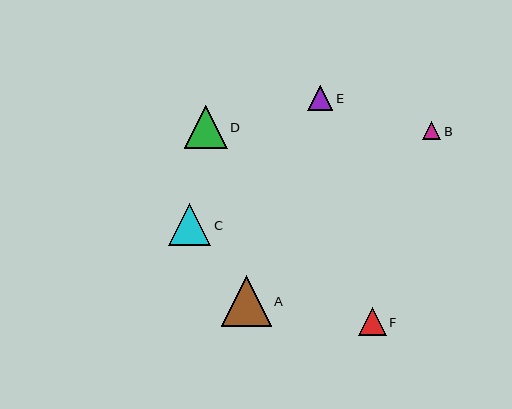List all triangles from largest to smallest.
From largest to smallest: A, D, C, F, E, B.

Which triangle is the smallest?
Triangle B is the smallest with a size of approximately 18 pixels.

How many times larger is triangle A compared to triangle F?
Triangle A is approximately 1.8 times the size of triangle F.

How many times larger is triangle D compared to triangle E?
Triangle D is approximately 1.7 times the size of triangle E.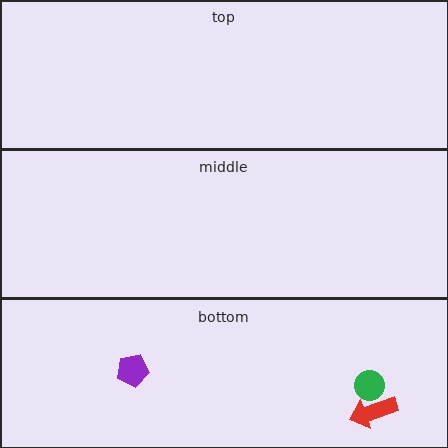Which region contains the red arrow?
The bottom region.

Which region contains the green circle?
The bottom region.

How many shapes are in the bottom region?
3.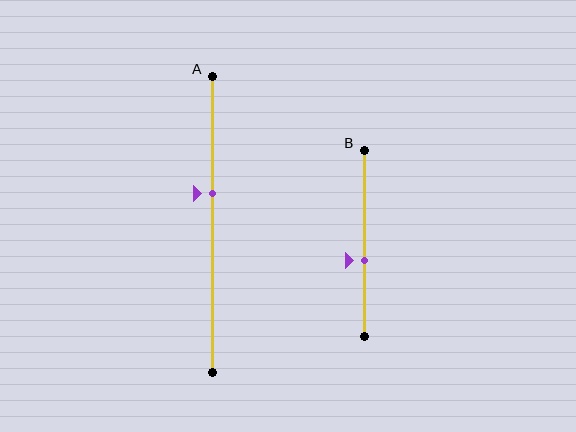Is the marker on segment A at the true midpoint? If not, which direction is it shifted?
No, the marker on segment A is shifted upward by about 10% of the segment length.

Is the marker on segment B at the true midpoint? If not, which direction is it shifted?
No, the marker on segment B is shifted downward by about 9% of the segment length.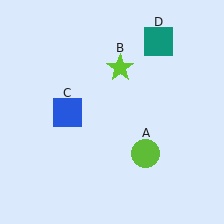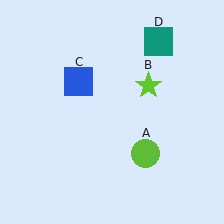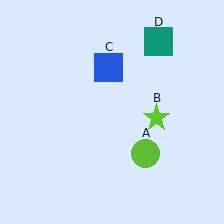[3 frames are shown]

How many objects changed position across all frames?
2 objects changed position: lime star (object B), blue square (object C).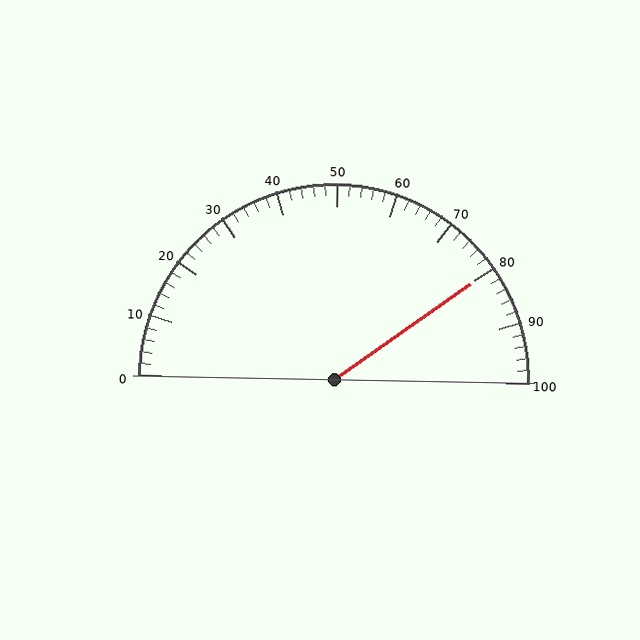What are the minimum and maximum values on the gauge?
The gauge ranges from 0 to 100.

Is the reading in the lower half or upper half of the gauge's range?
The reading is in the upper half of the range (0 to 100).